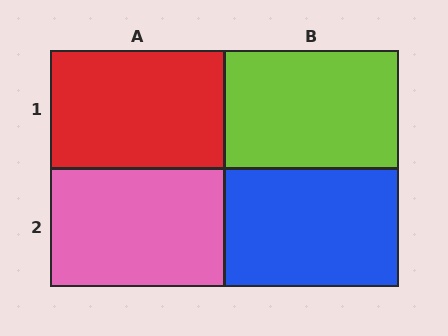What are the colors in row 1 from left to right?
Red, lime.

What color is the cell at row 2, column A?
Pink.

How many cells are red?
1 cell is red.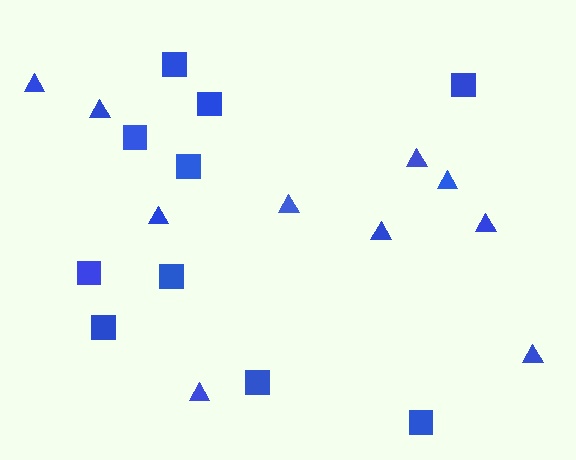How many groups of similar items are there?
There are 2 groups: one group of squares (10) and one group of triangles (10).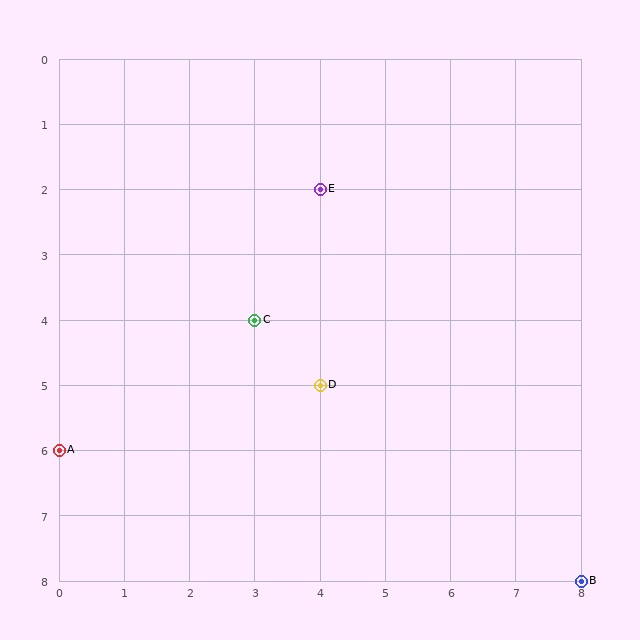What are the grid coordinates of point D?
Point D is at grid coordinates (4, 5).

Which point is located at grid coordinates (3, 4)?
Point C is at (3, 4).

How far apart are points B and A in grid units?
Points B and A are 8 columns and 2 rows apart (about 8.2 grid units diagonally).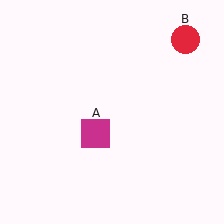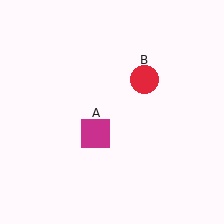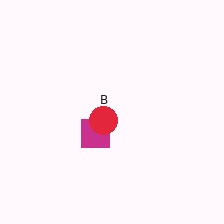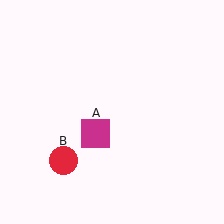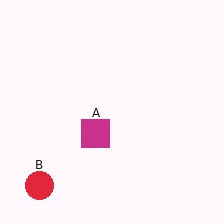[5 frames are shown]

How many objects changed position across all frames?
1 object changed position: red circle (object B).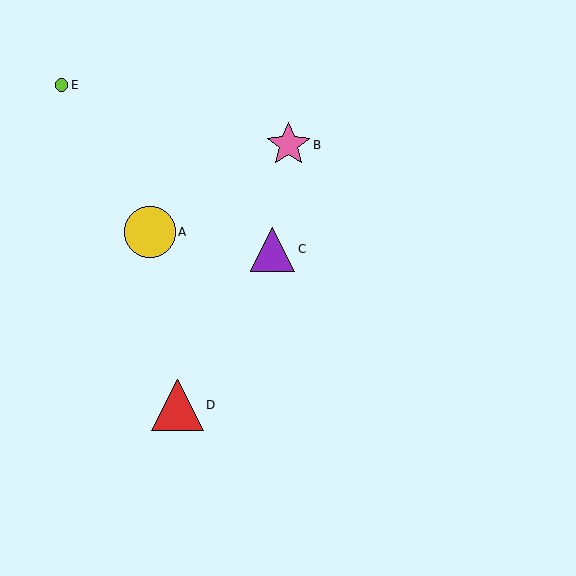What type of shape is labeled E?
Shape E is a lime circle.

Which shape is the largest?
The red triangle (labeled D) is the largest.